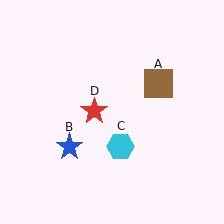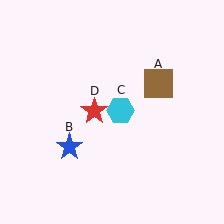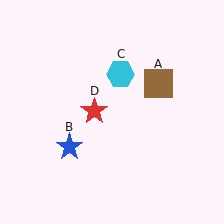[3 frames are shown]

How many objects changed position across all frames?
1 object changed position: cyan hexagon (object C).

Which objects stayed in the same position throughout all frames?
Brown square (object A) and blue star (object B) and red star (object D) remained stationary.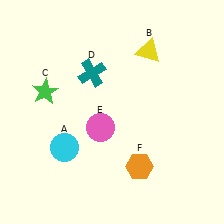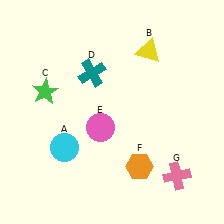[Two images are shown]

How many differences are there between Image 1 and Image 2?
There is 1 difference between the two images.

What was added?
A pink cross (G) was added in Image 2.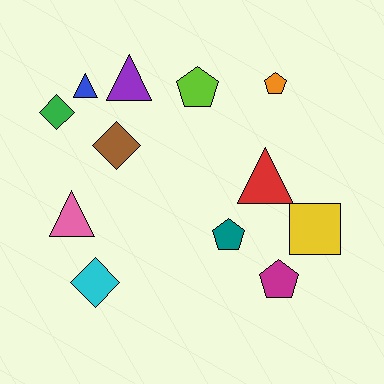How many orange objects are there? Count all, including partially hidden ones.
There is 1 orange object.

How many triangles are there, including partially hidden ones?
There are 4 triangles.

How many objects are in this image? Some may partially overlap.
There are 12 objects.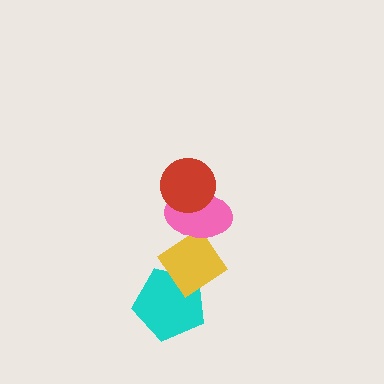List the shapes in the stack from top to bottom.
From top to bottom: the red circle, the pink ellipse, the yellow diamond, the cyan pentagon.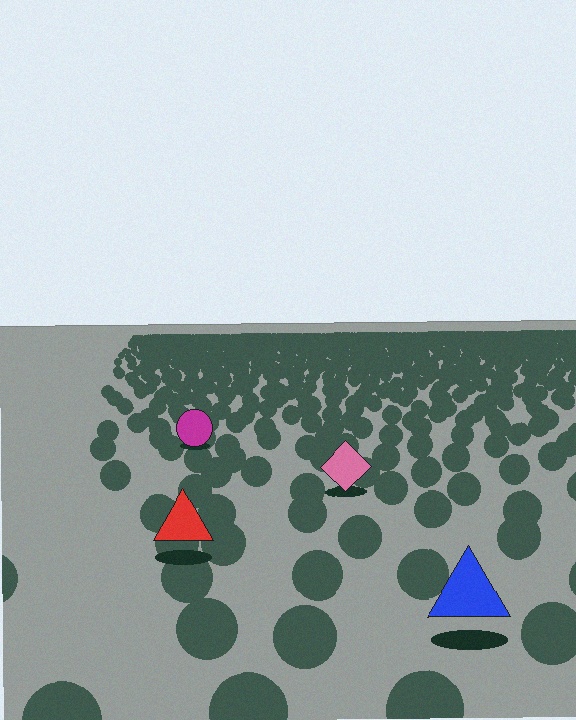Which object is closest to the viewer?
The blue triangle is closest. The texture marks near it are larger and more spread out.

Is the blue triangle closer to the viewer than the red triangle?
Yes. The blue triangle is closer — you can tell from the texture gradient: the ground texture is coarser near it.